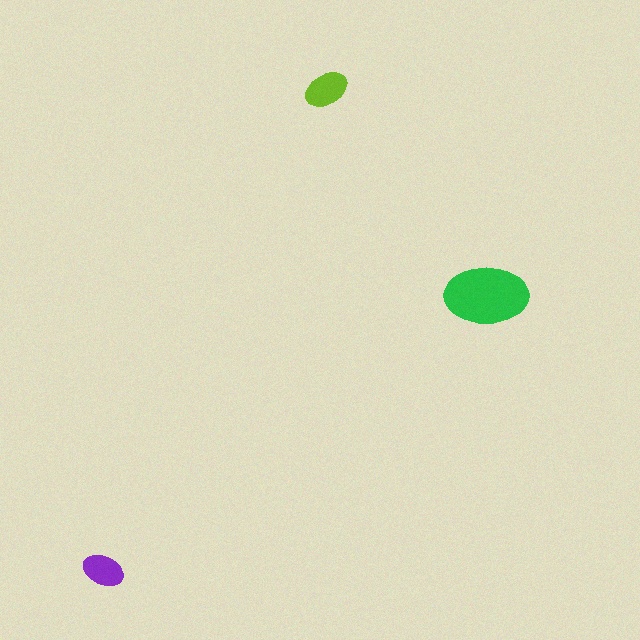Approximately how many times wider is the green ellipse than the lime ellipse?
About 2 times wider.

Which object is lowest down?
The purple ellipse is bottommost.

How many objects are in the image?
There are 3 objects in the image.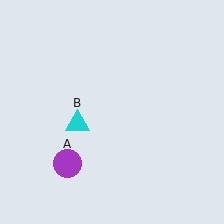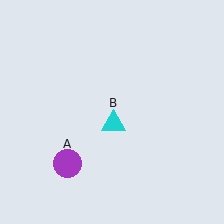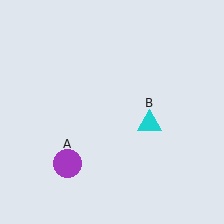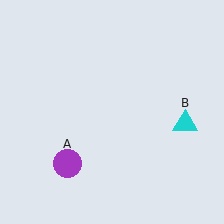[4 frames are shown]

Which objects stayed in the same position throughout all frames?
Purple circle (object A) remained stationary.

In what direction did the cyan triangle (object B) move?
The cyan triangle (object B) moved right.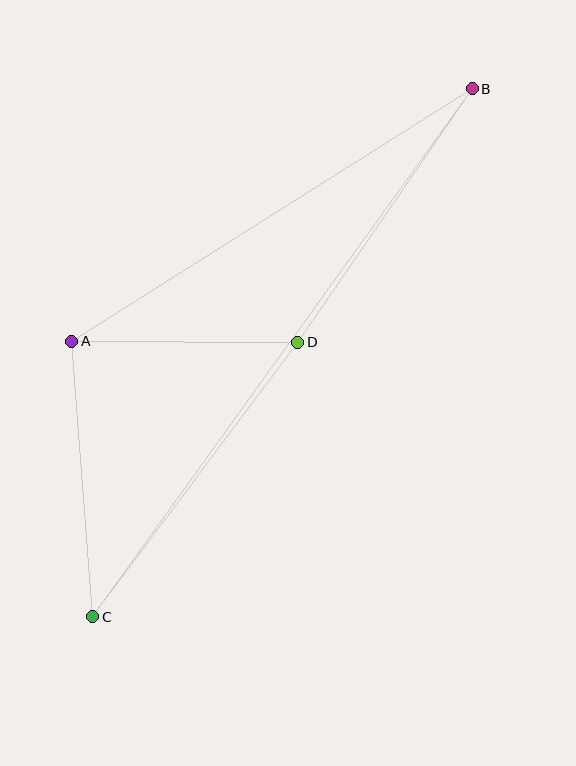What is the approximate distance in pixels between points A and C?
The distance between A and C is approximately 276 pixels.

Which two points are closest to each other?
Points A and D are closest to each other.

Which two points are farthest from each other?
Points B and C are farthest from each other.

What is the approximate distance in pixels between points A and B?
The distance between A and B is approximately 474 pixels.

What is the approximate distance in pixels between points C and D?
The distance between C and D is approximately 343 pixels.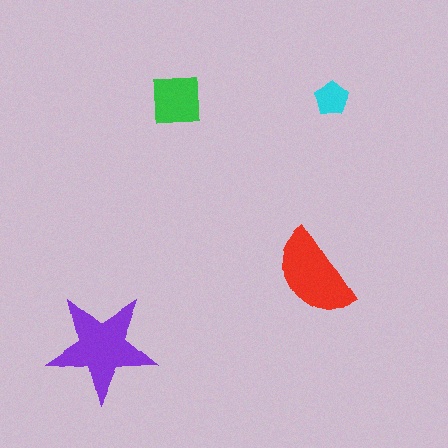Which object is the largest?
The purple star.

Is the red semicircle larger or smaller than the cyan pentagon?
Larger.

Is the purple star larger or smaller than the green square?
Larger.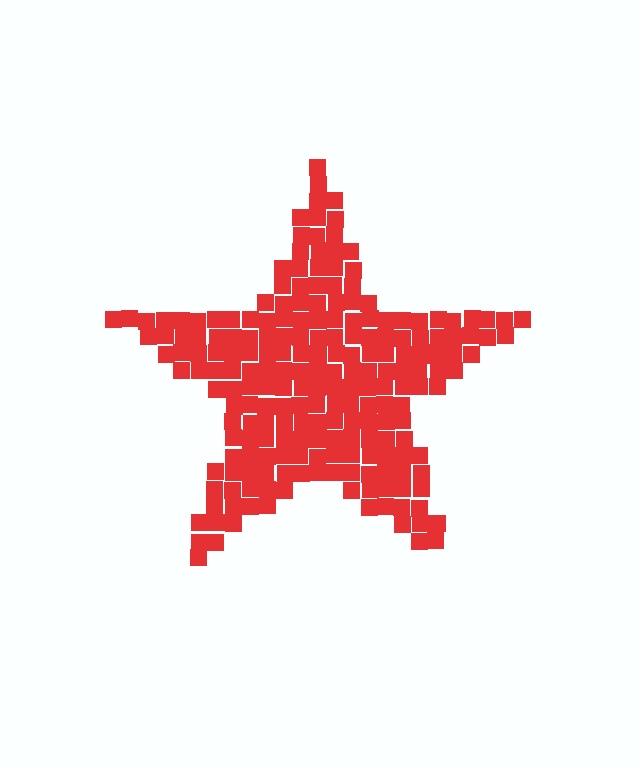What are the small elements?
The small elements are squares.